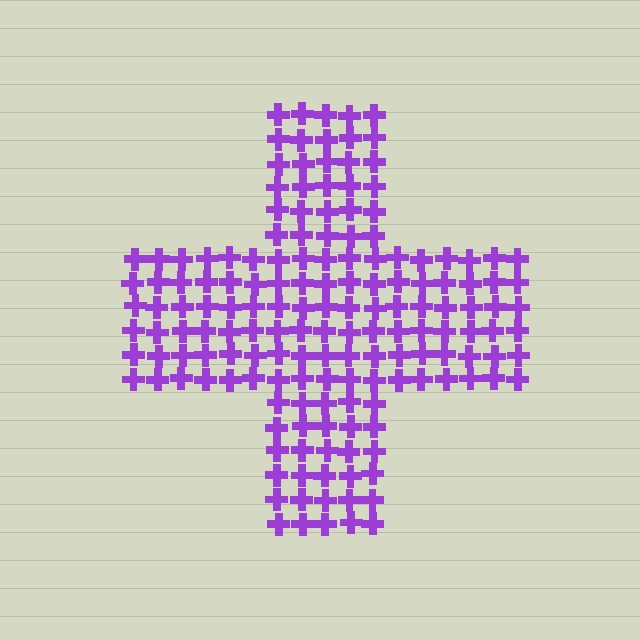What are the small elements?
The small elements are crosses.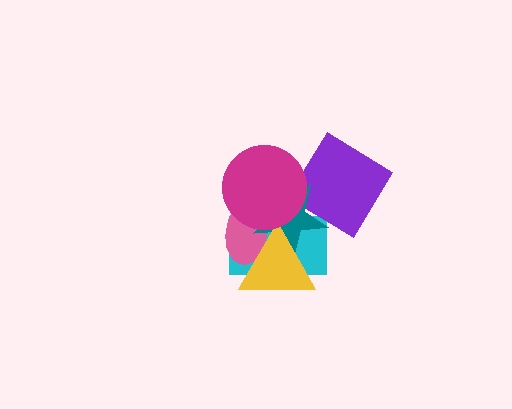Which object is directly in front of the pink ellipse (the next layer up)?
The teal star is directly in front of the pink ellipse.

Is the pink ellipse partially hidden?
Yes, it is partially covered by another shape.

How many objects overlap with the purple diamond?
1 object overlaps with the purple diamond.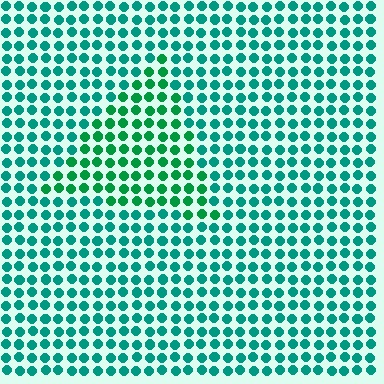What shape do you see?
I see a triangle.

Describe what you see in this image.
The image is filled with small teal elements in a uniform arrangement. A triangle-shaped region is visible where the elements are tinted to a slightly different hue, forming a subtle color boundary.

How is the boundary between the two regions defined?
The boundary is defined purely by a slight shift in hue (about 27 degrees). Spacing, size, and orientation are identical on both sides.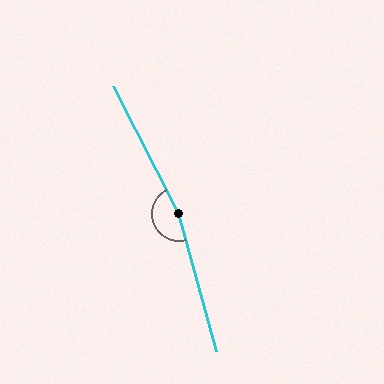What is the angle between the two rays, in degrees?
Approximately 168 degrees.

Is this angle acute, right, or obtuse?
It is obtuse.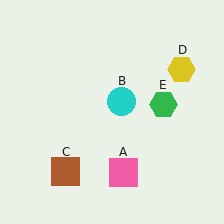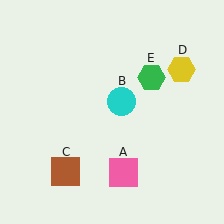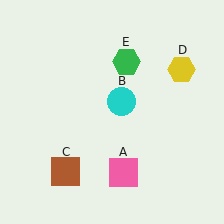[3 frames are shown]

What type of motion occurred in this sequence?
The green hexagon (object E) rotated counterclockwise around the center of the scene.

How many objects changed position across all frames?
1 object changed position: green hexagon (object E).